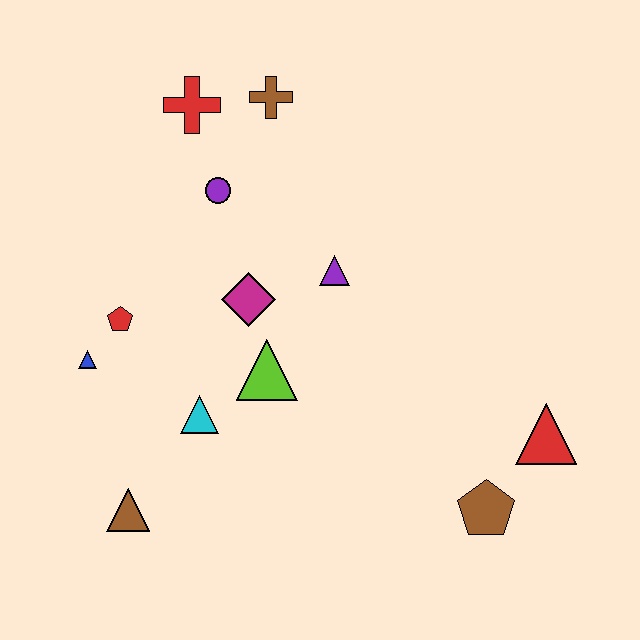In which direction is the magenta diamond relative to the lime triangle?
The magenta diamond is above the lime triangle.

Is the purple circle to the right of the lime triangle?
No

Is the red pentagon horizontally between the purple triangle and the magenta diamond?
No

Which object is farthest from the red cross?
The brown pentagon is farthest from the red cross.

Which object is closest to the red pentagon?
The blue triangle is closest to the red pentagon.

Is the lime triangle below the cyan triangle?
No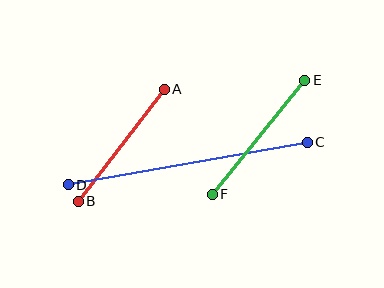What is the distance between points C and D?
The distance is approximately 242 pixels.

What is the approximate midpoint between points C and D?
The midpoint is at approximately (188, 163) pixels.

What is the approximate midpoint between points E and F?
The midpoint is at approximately (258, 137) pixels.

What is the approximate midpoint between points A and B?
The midpoint is at approximately (121, 145) pixels.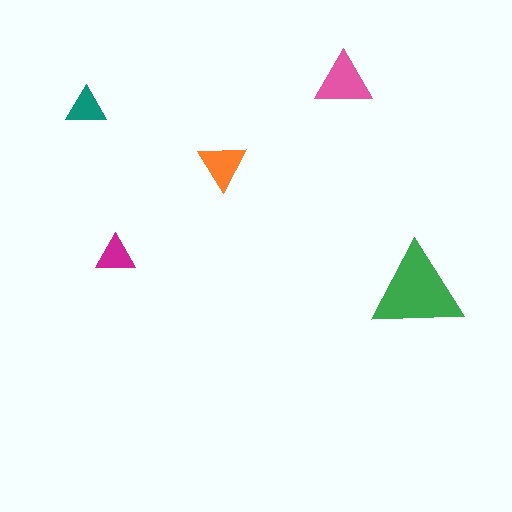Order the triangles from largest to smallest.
the green one, the pink one, the orange one, the teal one, the magenta one.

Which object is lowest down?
The green triangle is bottommost.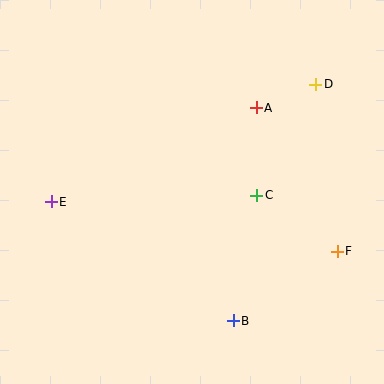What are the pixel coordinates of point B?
Point B is at (233, 321).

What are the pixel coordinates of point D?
Point D is at (316, 84).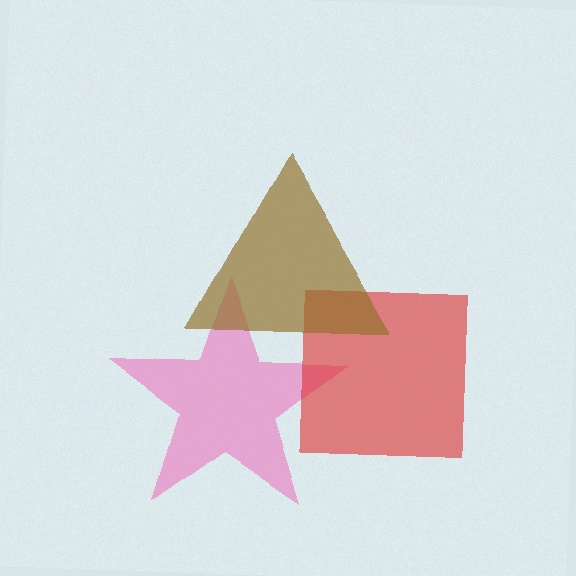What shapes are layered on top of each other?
The layered shapes are: a pink star, a red square, a brown triangle.